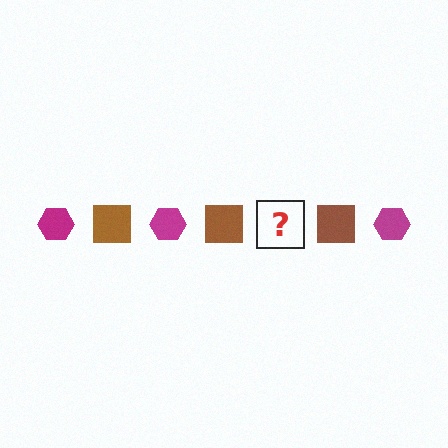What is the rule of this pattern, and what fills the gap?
The rule is that the pattern alternates between magenta hexagon and brown square. The gap should be filled with a magenta hexagon.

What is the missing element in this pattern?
The missing element is a magenta hexagon.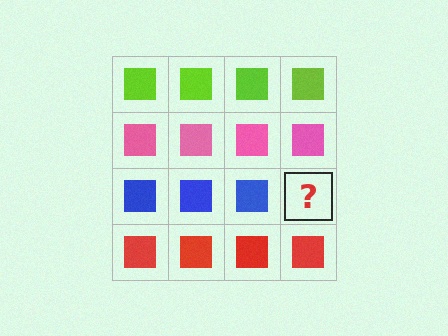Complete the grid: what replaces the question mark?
The question mark should be replaced with a blue square.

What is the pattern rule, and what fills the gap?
The rule is that each row has a consistent color. The gap should be filled with a blue square.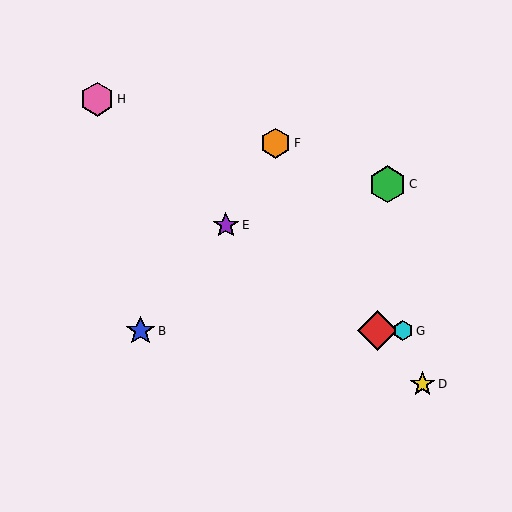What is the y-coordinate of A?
Object A is at y≈331.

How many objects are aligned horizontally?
3 objects (A, B, G) are aligned horizontally.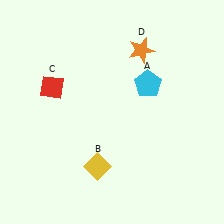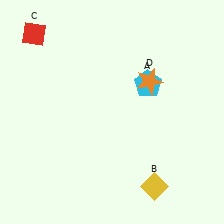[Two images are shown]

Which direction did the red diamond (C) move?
The red diamond (C) moved up.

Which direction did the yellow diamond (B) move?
The yellow diamond (B) moved right.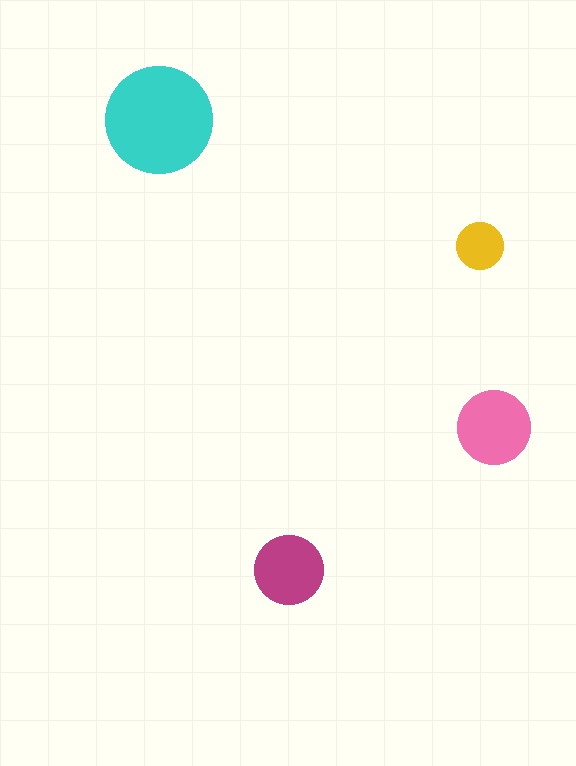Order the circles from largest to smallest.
the cyan one, the pink one, the magenta one, the yellow one.